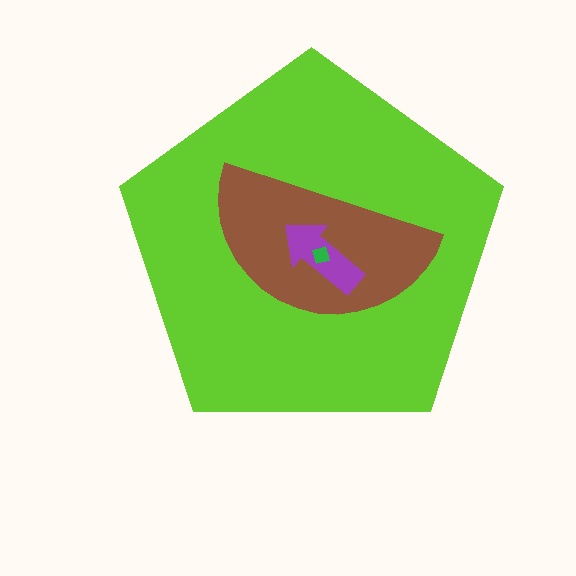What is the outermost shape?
The lime pentagon.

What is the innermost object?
The green square.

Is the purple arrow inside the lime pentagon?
Yes.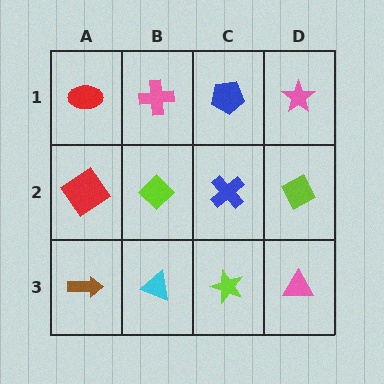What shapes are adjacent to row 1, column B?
A lime diamond (row 2, column B), a red ellipse (row 1, column A), a blue pentagon (row 1, column C).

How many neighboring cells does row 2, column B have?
4.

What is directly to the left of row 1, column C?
A pink cross.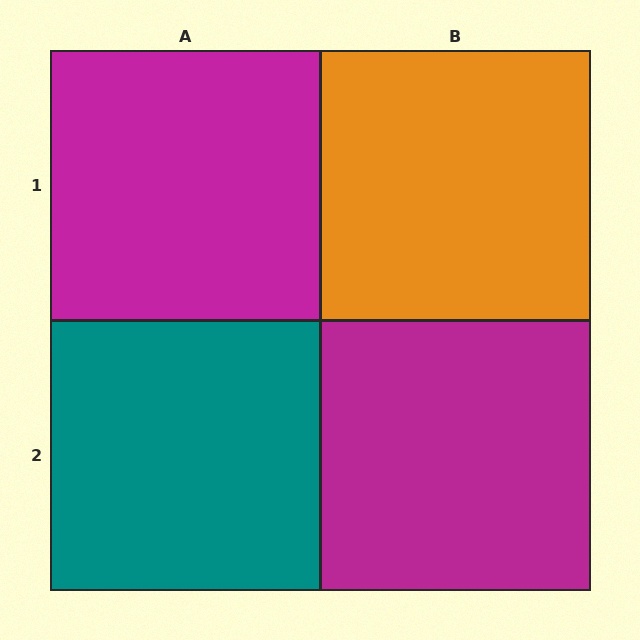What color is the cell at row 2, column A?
Teal.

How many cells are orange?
1 cell is orange.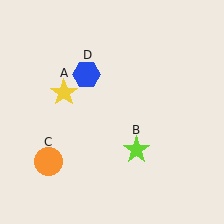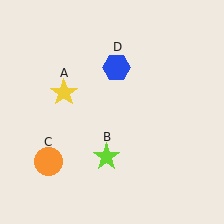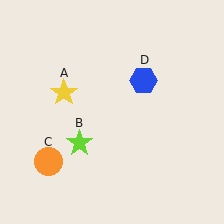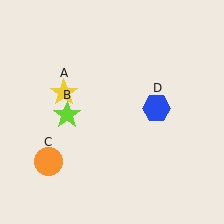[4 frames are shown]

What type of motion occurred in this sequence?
The lime star (object B), blue hexagon (object D) rotated clockwise around the center of the scene.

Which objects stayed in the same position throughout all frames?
Yellow star (object A) and orange circle (object C) remained stationary.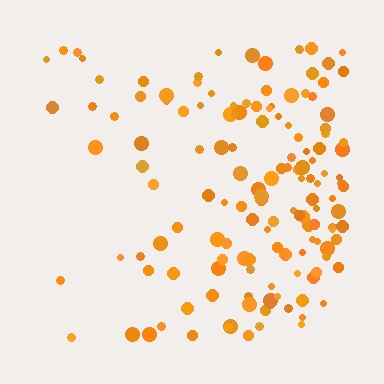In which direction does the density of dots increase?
From left to right, with the right side densest.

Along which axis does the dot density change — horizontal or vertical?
Horizontal.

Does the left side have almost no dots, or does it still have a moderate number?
Still a moderate number, just noticeably fewer than the right.